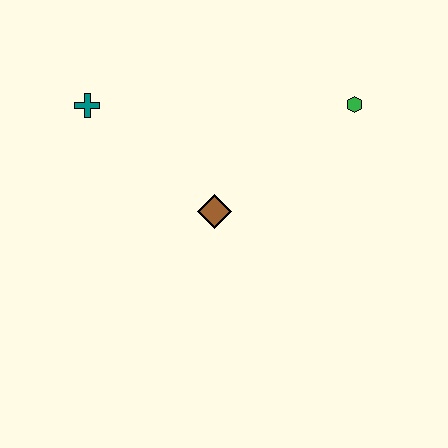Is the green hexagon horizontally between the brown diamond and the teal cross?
No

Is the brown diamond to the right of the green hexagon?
No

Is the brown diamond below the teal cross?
Yes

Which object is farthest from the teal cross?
The green hexagon is farthest from the teal cross.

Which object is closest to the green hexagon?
The brown diamond is closest to the green hexagon.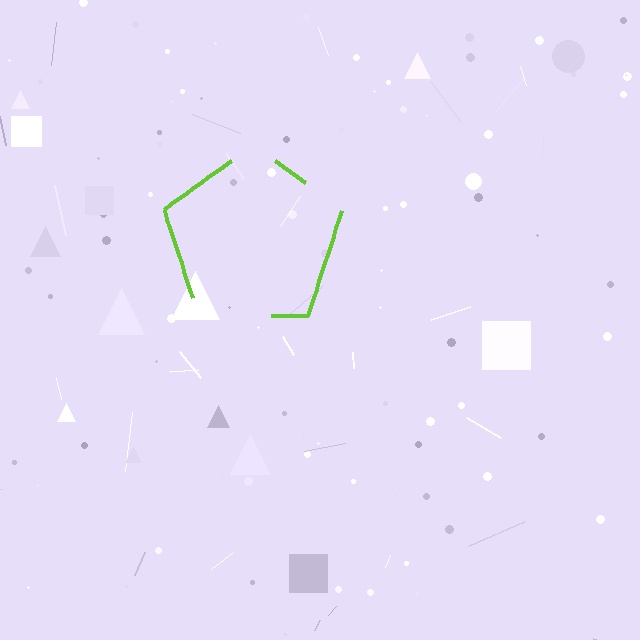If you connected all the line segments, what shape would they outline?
They would outline a pentagon.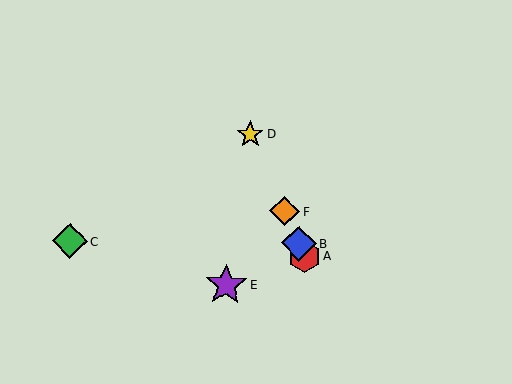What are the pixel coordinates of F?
Object F is at (285, 211).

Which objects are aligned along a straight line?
Objects A, B, D, F are aligned along a straight line.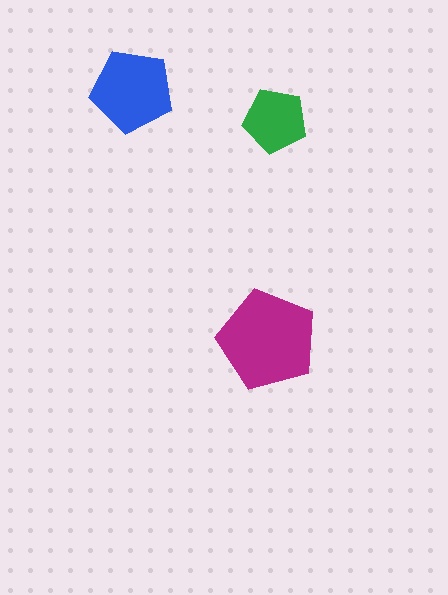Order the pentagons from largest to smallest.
the magenta one, the blue one, the green one.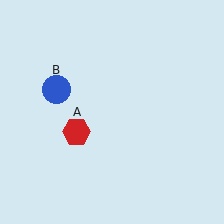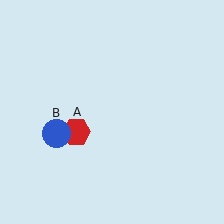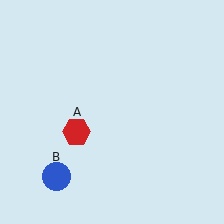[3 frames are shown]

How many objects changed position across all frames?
1 object changed position: blue circle (object B).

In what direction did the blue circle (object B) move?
The blue circle (object B) moved down.